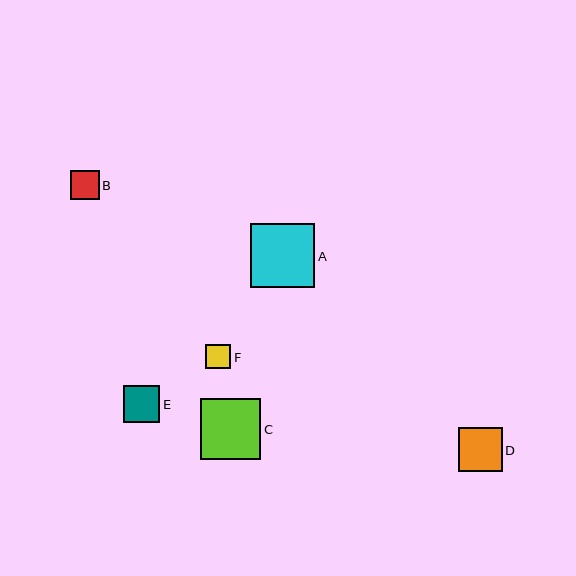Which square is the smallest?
Square F is the smallest with a size of approximately 25 pixels.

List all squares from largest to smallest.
From largest to smallest: A, C, D, E, B, F.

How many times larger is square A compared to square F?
Square A is approximately 2.6 times the size of square F.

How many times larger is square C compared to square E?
Square C is approximately 1.7 times the size of square E.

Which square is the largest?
Square A is the largest with a size of approximately 64 pixels.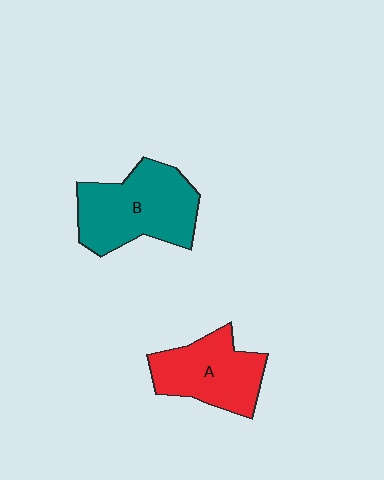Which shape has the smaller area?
Shape A (red).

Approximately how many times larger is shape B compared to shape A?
Approximately 1.3 times.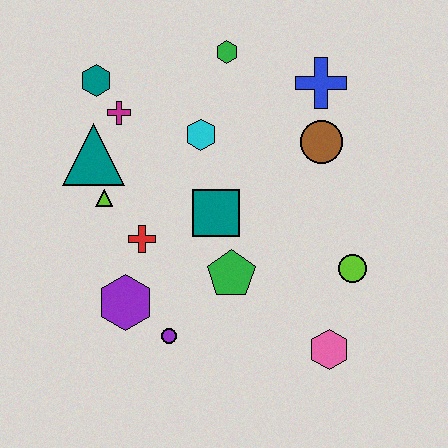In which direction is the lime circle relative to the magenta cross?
The lime circle is to the right of the magenta cross.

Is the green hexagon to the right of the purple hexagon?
Yes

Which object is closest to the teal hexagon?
The magenta cross is closest to the teal hexagon.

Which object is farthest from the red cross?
The blue cross is farthest from the red cross.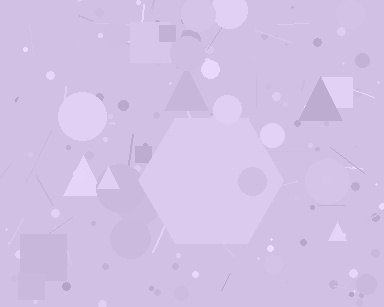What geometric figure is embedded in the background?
A hexagon is embedded in the background.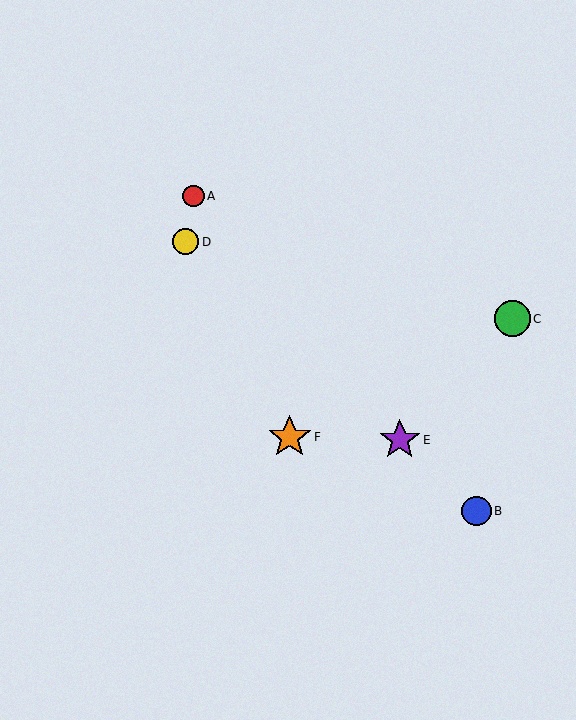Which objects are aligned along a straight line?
Objects B, D, E are aligned along a straight line.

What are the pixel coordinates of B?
Object B is at (476, 511).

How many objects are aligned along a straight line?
3 objects (B, D, E) are aligned along a straight line.